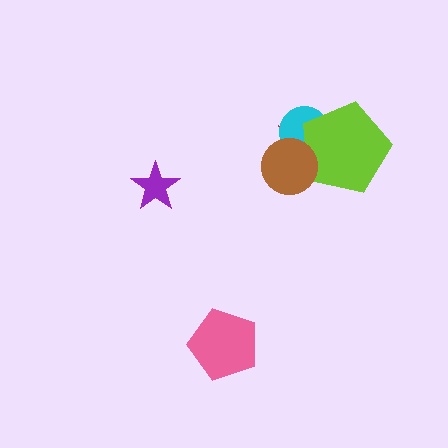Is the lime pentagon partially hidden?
Yes, it is partially covered by another shape.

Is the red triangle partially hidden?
Yes, it is partially covered by another shape.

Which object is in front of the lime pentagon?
The brown circle is in front of the lime pentagon.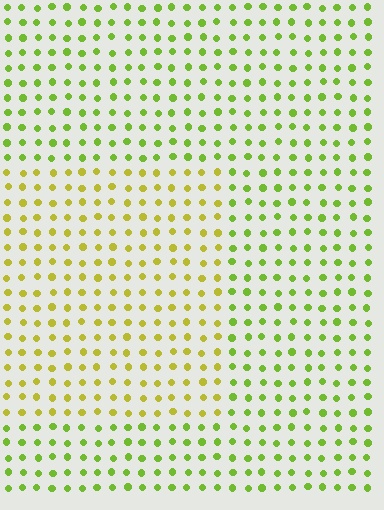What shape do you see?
I see a rectangle.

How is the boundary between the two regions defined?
The boundary is defined purely by a slight shift in hue (about 31 degrees). Spacing, size, and orientation are identical on both sides.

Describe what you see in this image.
The image is filled with small lime elements in a uniform arrangement. A rectangle-shaped region is visible where the elements are tinted to a slightly different hue, forming a subtle color boundary.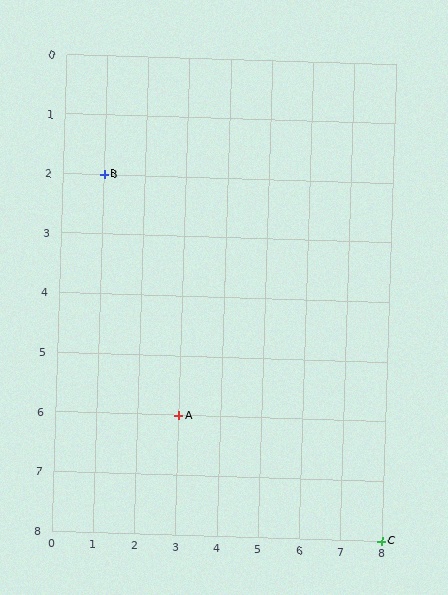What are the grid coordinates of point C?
Point C is at grid coordinates (8, 8).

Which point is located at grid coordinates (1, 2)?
Point B is at (1, 2).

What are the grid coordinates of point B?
Point B is at grid coordinates (1, 2).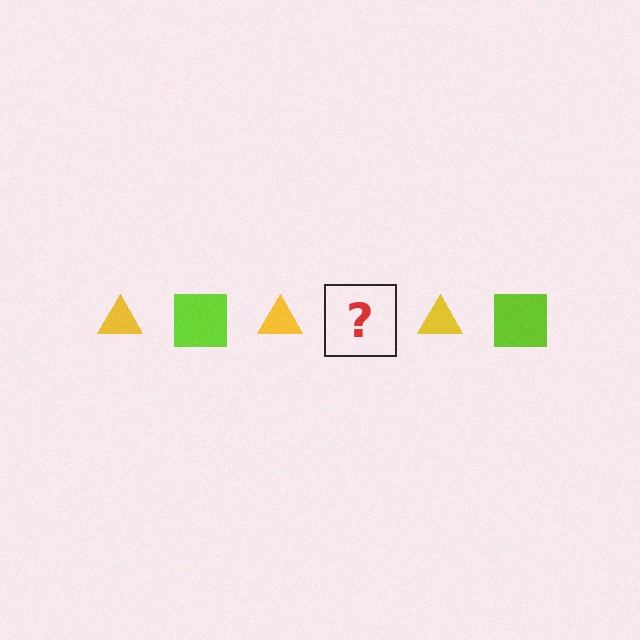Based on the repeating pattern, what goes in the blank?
The blank should be a lime square.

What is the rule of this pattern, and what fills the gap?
The rule is that the pattern alternates between yellow triangle and lime square. The gap should be filled with a lime square.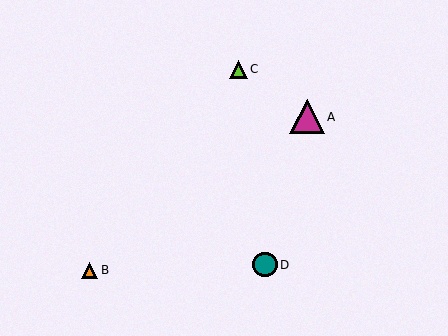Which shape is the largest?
The magenta triangle (labeled A) is the largest.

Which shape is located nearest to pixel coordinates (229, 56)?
The lime triangle (labeled C) at (238, 69) is nearest to that location.